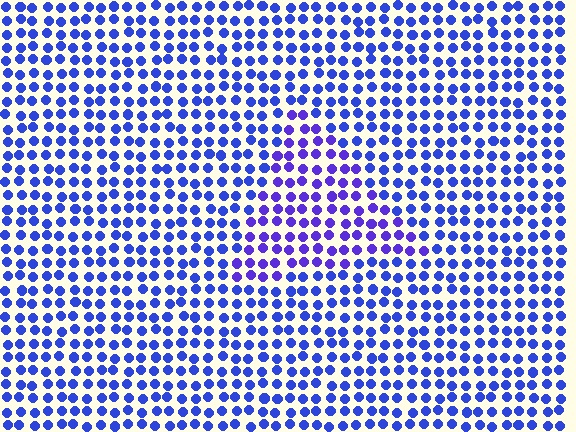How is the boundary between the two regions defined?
The boundary is defined purely by a slight shift in hue (about 24 degrees). Spacing, size, and orientation are identical on both sides.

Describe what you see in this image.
The image is filled with small blue elements in a uniform arrangement. A triangle-shaped region is visible where the elements are tinted to a slightly different hue, forming a subtle color boundary.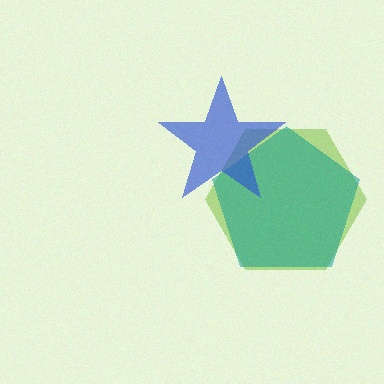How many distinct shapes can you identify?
There are 3 distinct shapes: a lime hexagon, a teal pentagon, a blue star.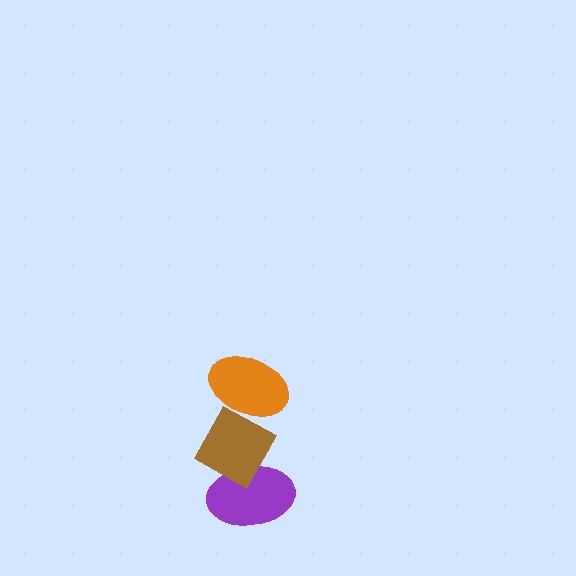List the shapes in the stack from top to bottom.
From top to bottom: the orange ellipse, the brown diamond, the purple ellipse.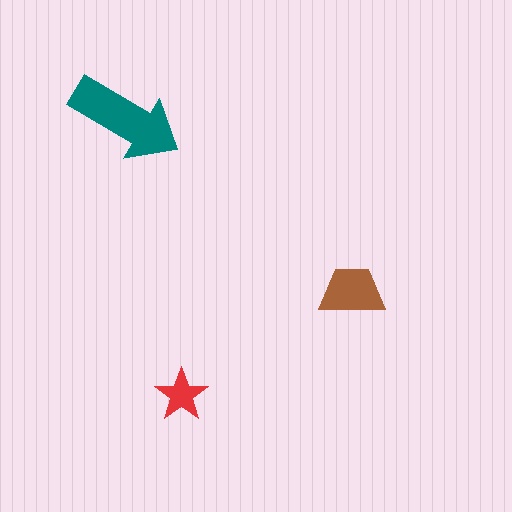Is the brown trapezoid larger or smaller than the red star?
Larger.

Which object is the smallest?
The red star.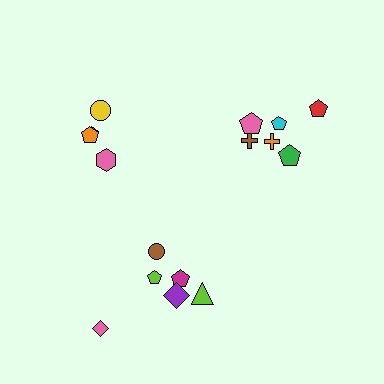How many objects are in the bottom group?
There are 6 objects.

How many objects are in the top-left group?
There are 4 objects.